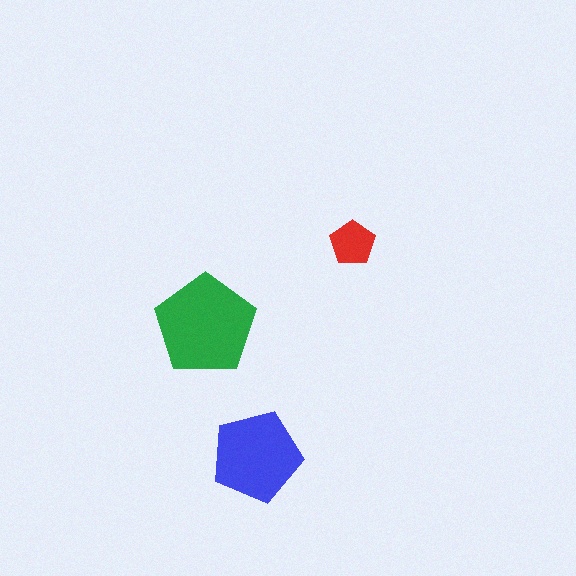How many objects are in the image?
There are 3 objects in the image.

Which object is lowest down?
The blue pentagon is bottommost.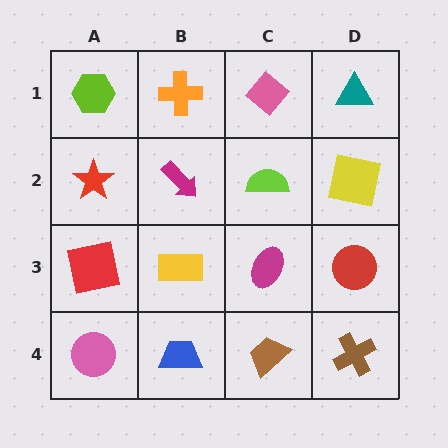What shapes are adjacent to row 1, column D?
A yellow square (row 2, column D), a pink diamond (row 1, column C).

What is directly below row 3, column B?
A blue trapezoid.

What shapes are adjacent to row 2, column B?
An orange cross (row 1, column B), a yellow rectangle (row 3, column B), a red star (row 2, column A), a lime semicircle (row 2, column C).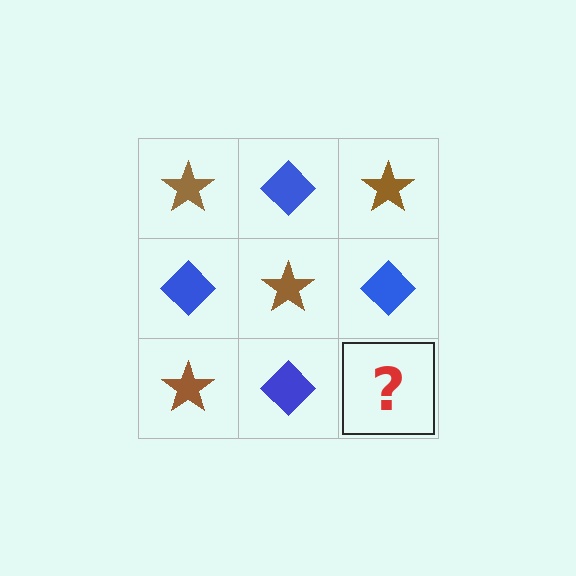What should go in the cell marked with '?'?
The missing cell should contain a brown star.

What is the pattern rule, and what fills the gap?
The rule is that it alternates brown star and blue diamond in a checkerboard pattern. The gap should be filled with a brown star.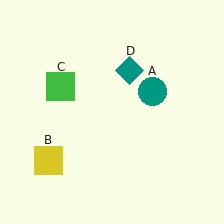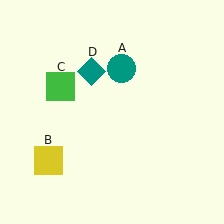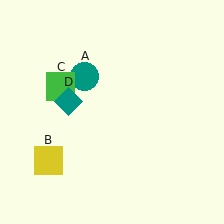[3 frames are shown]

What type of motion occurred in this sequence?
The teal circle (object A), teal diamond (object D) rotated counterclockwise around the center of the scene.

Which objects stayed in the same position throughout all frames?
Yellow square (object B) and green square (object C) remained stationary.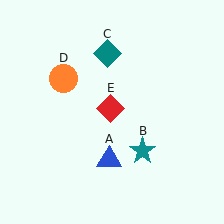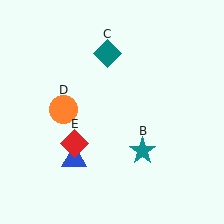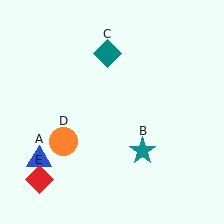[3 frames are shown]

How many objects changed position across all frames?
3 objects changed position: blue triangle (object A), orange circle (object D), red diamond (object E).